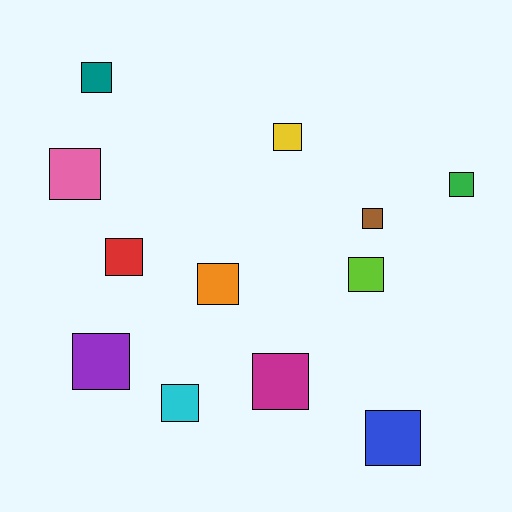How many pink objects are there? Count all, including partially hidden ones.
There is 1 pink object.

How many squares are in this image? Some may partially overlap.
There are 12 squares.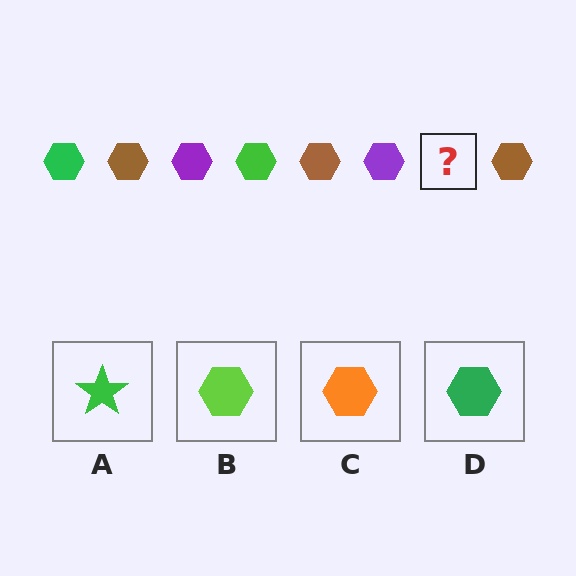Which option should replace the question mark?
Option D.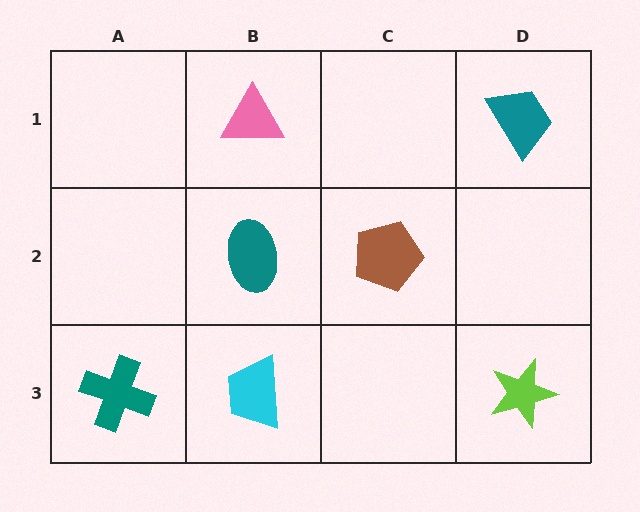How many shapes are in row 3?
3 shapes.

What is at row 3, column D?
A lime star.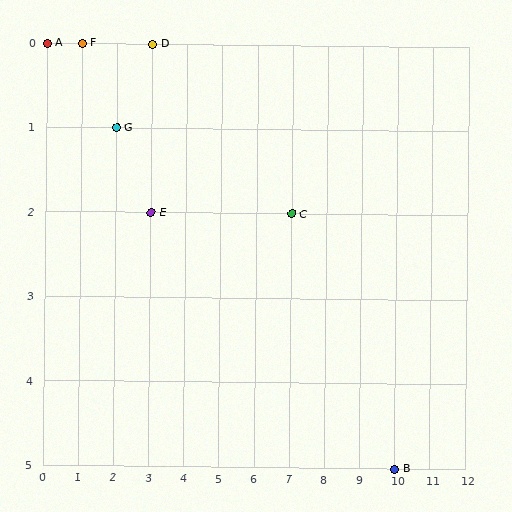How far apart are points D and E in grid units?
Points D and E are 2 rows apart.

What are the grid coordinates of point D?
Point D is at grid coordinates (3, 0).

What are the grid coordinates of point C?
Point C is at grid coordinates (7, 2).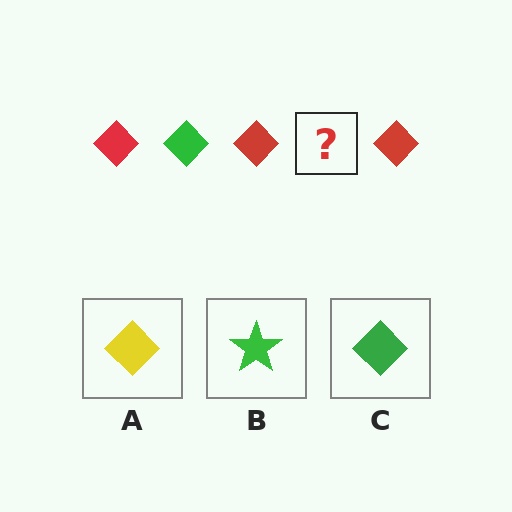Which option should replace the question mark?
Option C.